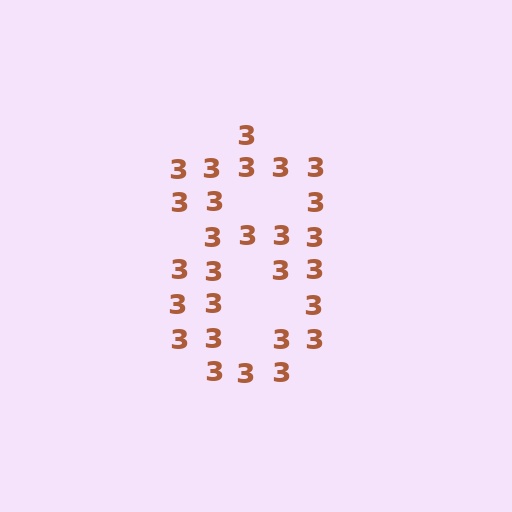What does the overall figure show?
The overall figure shows the digit 8.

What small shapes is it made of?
It is made of small digit 3's.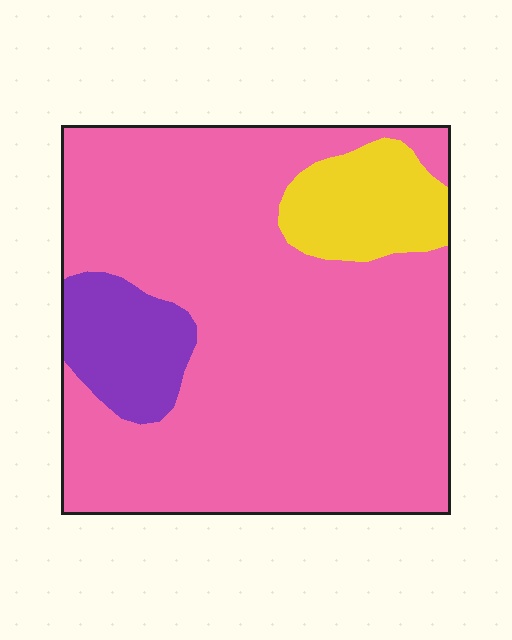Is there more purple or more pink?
Pink.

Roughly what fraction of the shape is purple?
Purple takes up about one tenth (1/10) of the shape.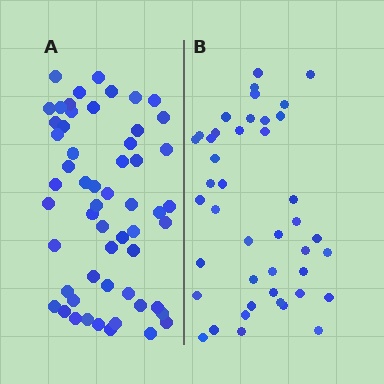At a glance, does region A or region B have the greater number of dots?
Region A (the left region) has more dots.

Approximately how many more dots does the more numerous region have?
Region A has approximately 15 more dots than region B.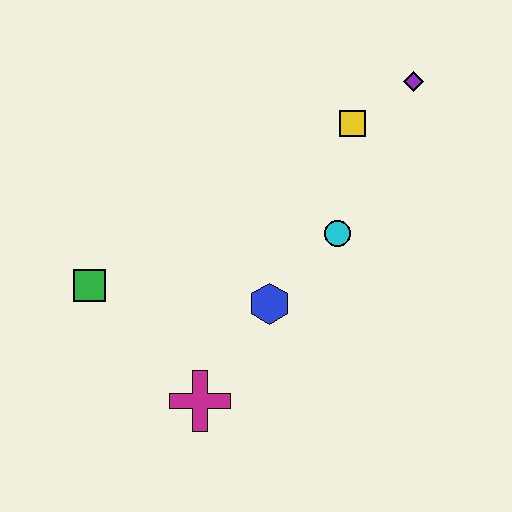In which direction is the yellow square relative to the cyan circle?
The yellow square is above the cyan circle.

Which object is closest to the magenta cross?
The blue hexagon is closest to the magenta cross.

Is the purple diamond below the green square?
No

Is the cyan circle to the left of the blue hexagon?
No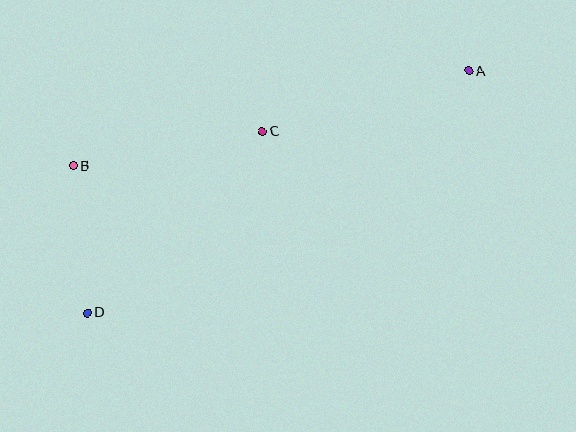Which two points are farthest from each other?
Points A and D are farthest from each other.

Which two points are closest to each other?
Points B and D are closest to each other.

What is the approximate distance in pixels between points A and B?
The distance between A and B is approximately 407 pixels.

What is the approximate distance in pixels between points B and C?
The distance between B and C is approximately 192 pixels.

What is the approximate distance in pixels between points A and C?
The distance between A and C is approximately 215 pixels.